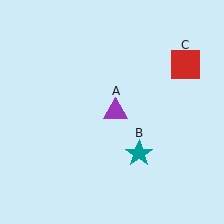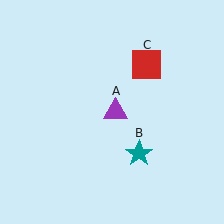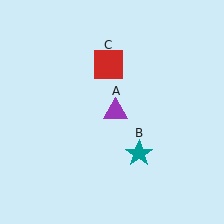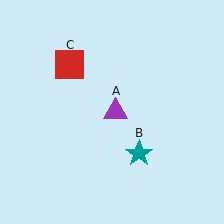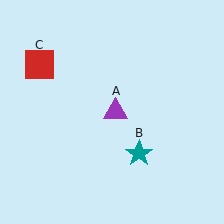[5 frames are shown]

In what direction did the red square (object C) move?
The red square (object C) moved left.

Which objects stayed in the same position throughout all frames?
Purple triangle (object A) and teal star (object B) remained stationary.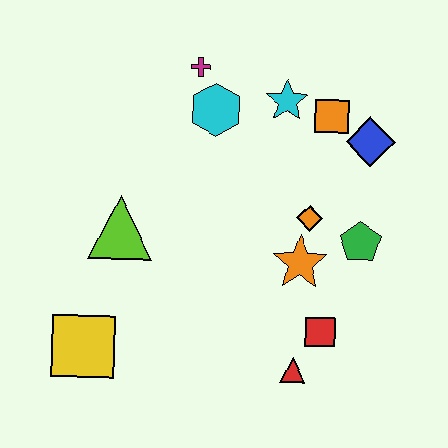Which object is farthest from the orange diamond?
The yellow square is farthest from the orange diamond.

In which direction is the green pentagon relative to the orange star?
The green pentagon is to the right of the orange star.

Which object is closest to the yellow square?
The lime triangle is closest to the yellow square.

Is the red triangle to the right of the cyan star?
Yes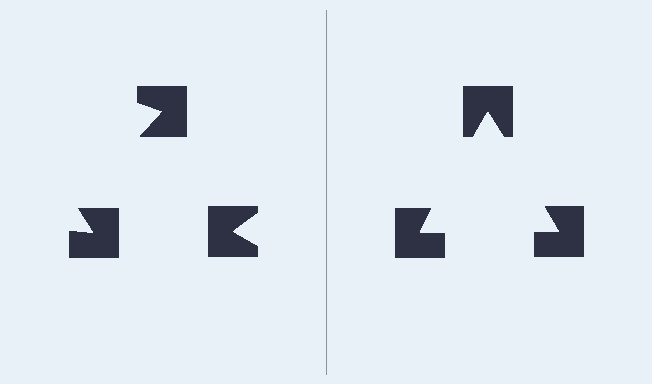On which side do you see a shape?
An illusory triangle appears on the right side. On the left side the wedge cuts are rotated, so no coherent shape forms.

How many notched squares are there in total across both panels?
6 — 3 on each side.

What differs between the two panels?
The notched squares are positioned identically on both sides; only the wedge orientations differ. On the right they align to a triangle; on the left they are misaligned.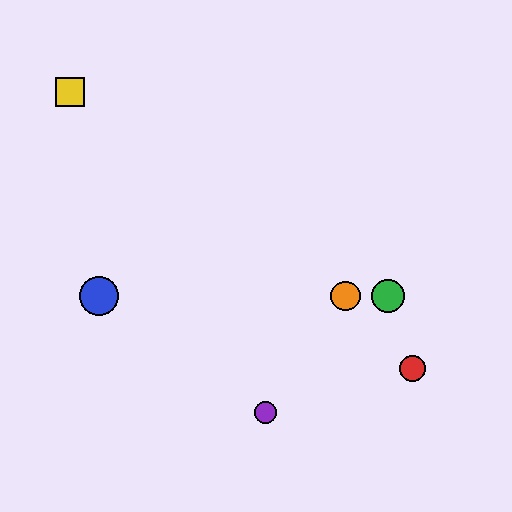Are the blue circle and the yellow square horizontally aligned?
No, the blue circle is at y≈296 and the yellow square is at y≈92.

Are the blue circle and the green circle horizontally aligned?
Yes, both are at y≈296.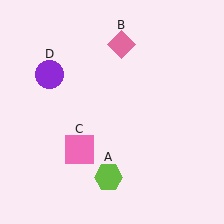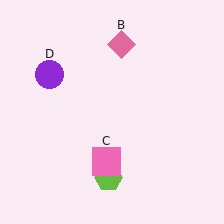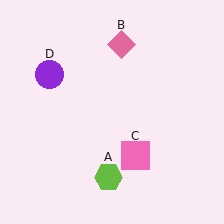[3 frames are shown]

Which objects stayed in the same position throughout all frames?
Lime hexagon (object A) and pink diamond (object B) and purple circle (object D) remained stationary.